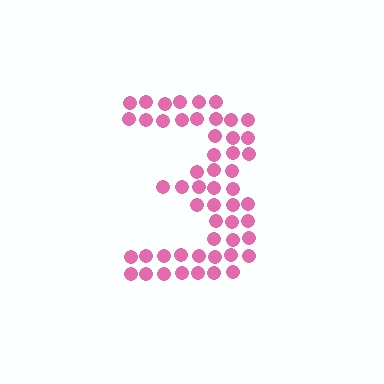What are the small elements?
The small elements are circles.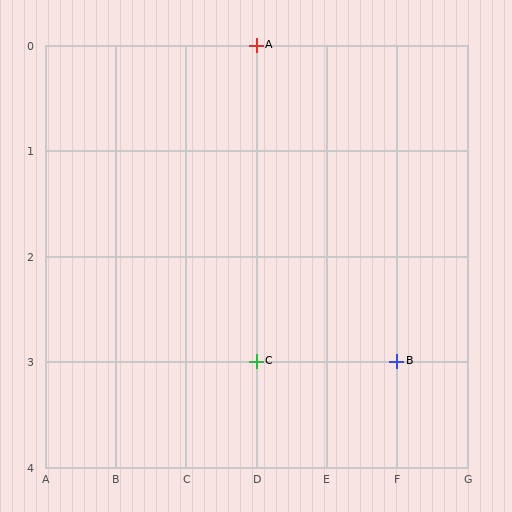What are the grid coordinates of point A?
Point A is at grid coordinates (D, 0).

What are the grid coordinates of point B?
Point B is at grid coordinates (F, 3).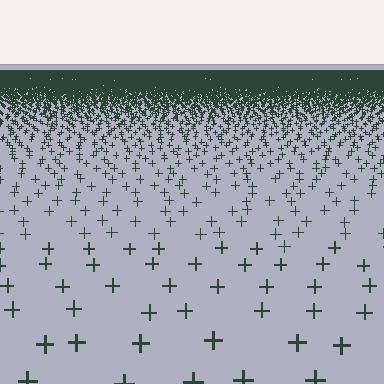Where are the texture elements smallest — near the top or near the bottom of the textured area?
Near the top.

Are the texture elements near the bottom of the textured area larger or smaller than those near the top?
Larger. Near the bottom, elements are closer to the viewer and appear at a bigger on-screen size.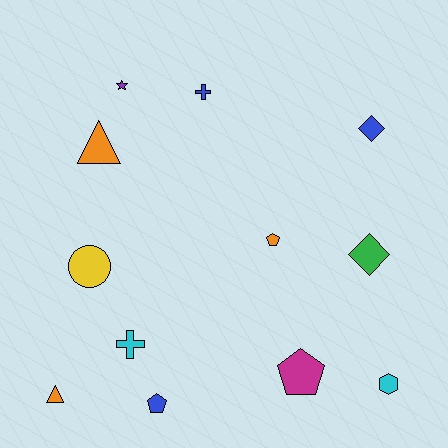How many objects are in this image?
There are 12 objects.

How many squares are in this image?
There are no squares.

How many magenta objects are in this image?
There is 1 magenta object.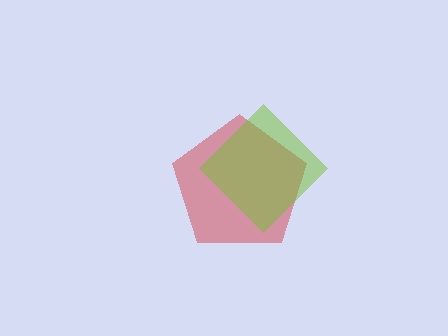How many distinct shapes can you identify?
There are 2 distinct shapes: a red pentagon, a lime diamond.